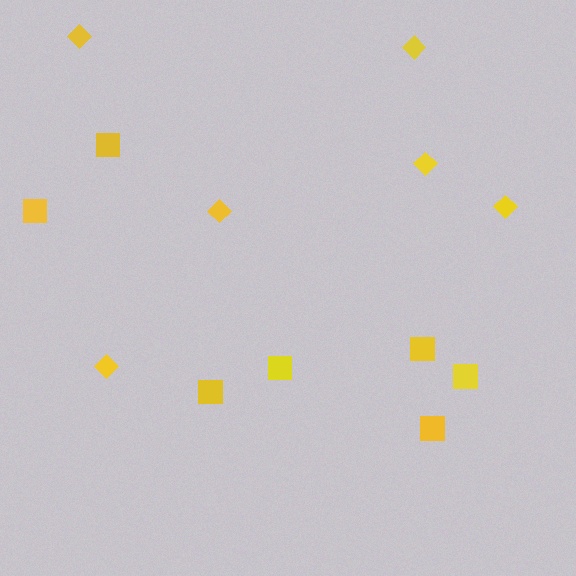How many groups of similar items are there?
There are 2 groups: one group of squares (7) and one group of diamonds (6).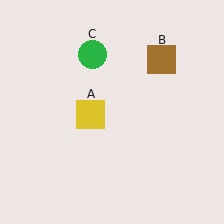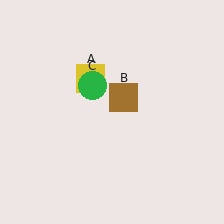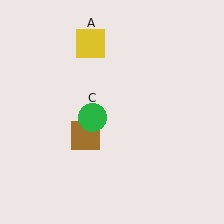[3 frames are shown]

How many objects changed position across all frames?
3 objects changed position: yellow square (object A), brown square (object B), green circle (object C).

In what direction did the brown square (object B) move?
The brown square (object B) moved down and to the left.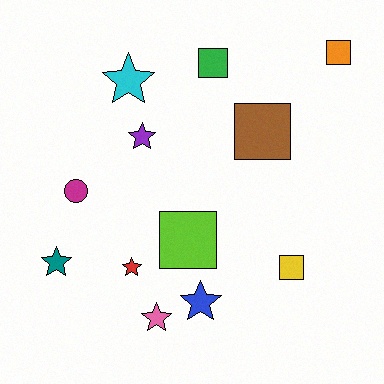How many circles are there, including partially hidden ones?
There is 1 circle.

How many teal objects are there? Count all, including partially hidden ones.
There is 1 teal object.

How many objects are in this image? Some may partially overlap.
There are 12 objects.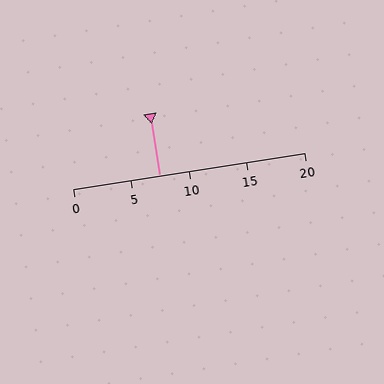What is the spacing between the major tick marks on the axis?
The major ticks are spaced 5 apart.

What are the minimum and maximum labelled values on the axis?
The axis runs from 0 to 20.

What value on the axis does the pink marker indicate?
The marker indicates approximately 7.5.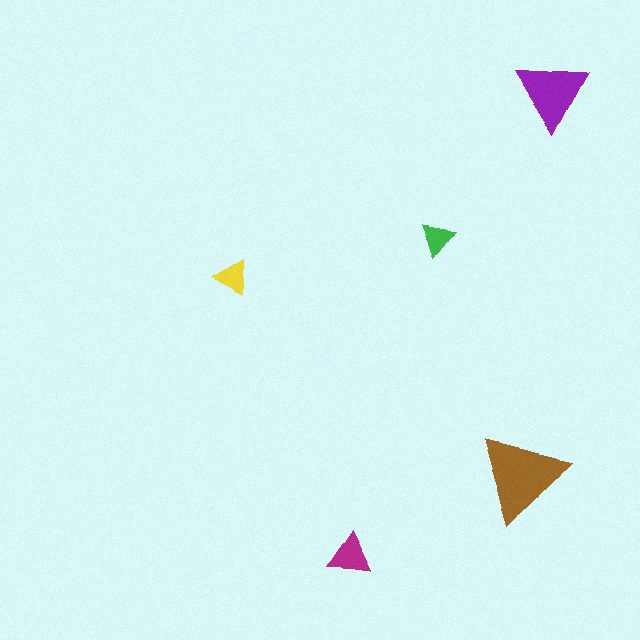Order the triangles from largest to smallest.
the brown one, the purple one, the magenta one, the yellow one, the green one.